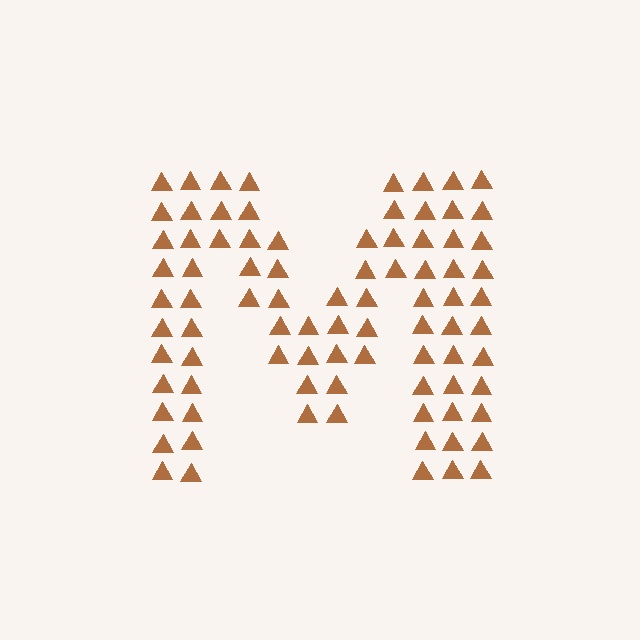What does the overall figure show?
The overall figure shows the letter M.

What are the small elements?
The small elements are triangles.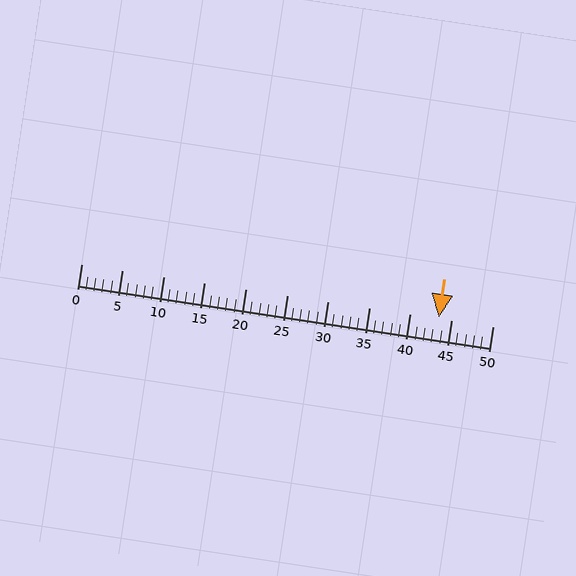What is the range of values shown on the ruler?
The ruler shows values from 0 to 50.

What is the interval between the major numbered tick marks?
The major tick marks are spaced 5 units apart.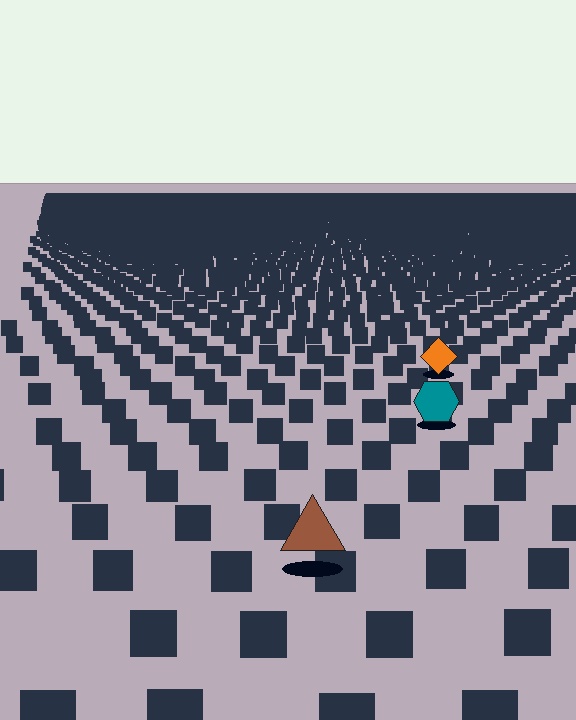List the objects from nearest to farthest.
From nearest to farthest: the brown triangle, the teal hexagon, the orange diamond.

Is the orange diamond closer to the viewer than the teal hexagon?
No. The teal hexagon is closer — you can tell from the texture gradient: the ground texture is coarser near it.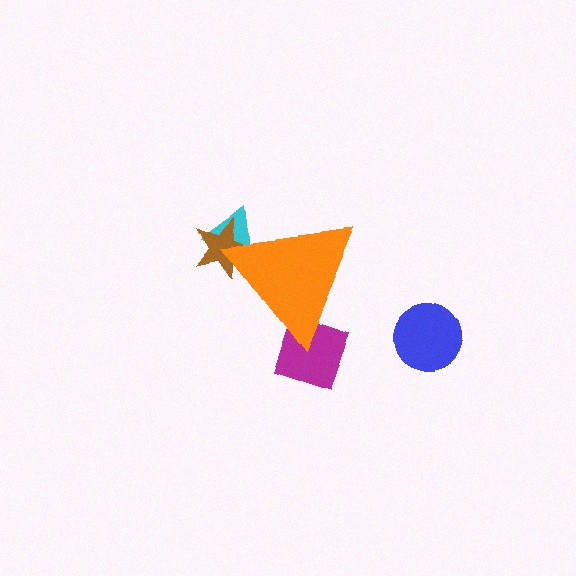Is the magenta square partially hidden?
Yes, the magenta square is partially hidden behind the orange triangle.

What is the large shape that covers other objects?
An orange triangle.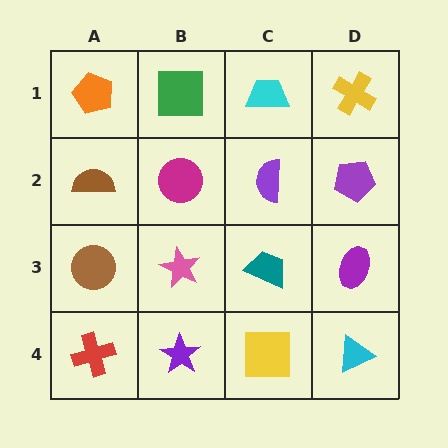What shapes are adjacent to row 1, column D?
A purple pentagon (row 2, column D), a cyan trapezoid (row 1, column C).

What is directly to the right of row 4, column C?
A cyan triangle.